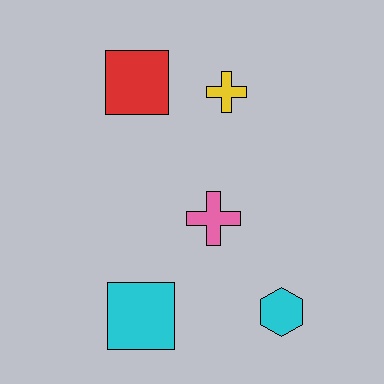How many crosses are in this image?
There are 2 crosses.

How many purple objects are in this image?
There are no purple objects.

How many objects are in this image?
There are 5 objects.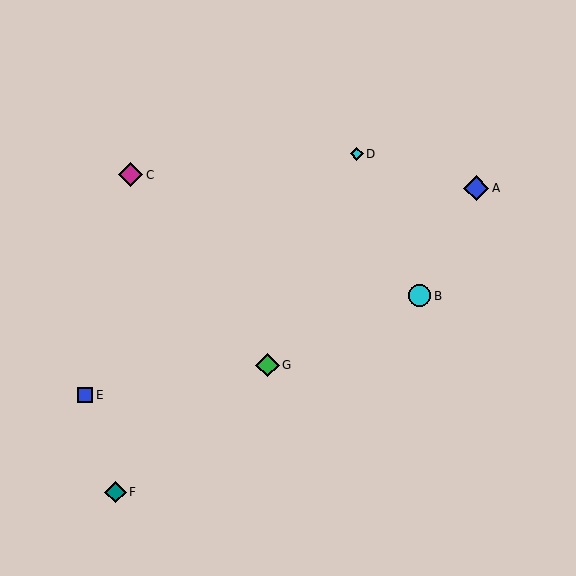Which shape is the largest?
The blue diamond (labeled A) is the largest.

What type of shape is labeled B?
Shape B is a cyan circle.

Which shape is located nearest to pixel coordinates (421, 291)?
The cyan circle (labeled B) at (419, 296) is nearest to that location.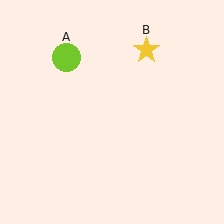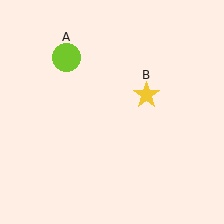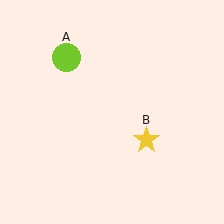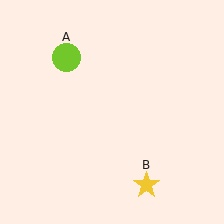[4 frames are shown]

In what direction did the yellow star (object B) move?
The yellow star (object B) moved down.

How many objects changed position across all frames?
1 object changed position: yellow star (object B).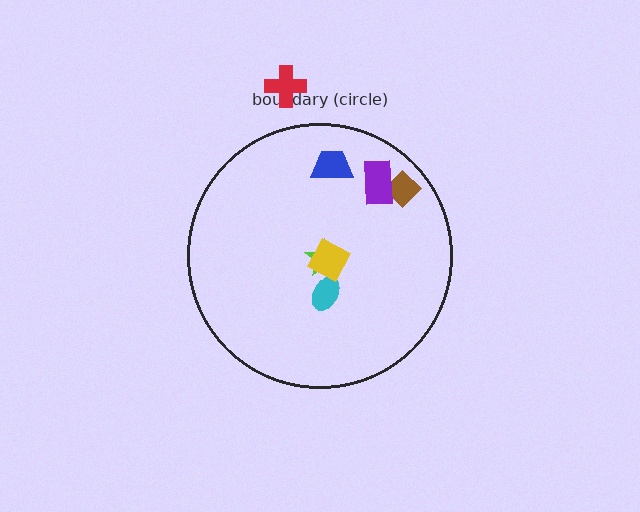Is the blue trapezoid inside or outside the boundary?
Inside.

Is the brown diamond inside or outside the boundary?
Inside.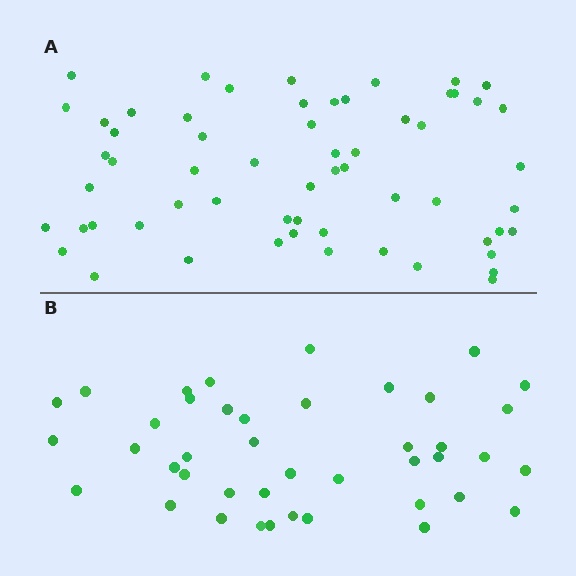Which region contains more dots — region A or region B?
Region A (the top region) has more dots.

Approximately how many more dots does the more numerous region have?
Region A has approximately 20 more dots than region B.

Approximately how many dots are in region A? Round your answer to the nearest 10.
About 60 dots.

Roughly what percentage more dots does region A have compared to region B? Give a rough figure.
About 45% more.